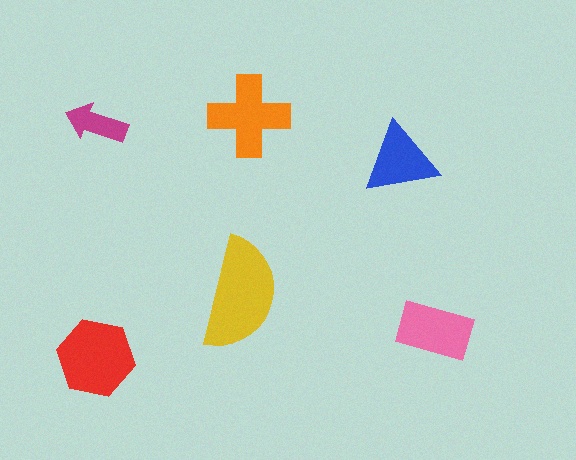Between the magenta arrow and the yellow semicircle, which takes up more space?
The yellow semicircle.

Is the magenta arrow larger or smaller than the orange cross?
Smaller.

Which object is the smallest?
The magenta arrow.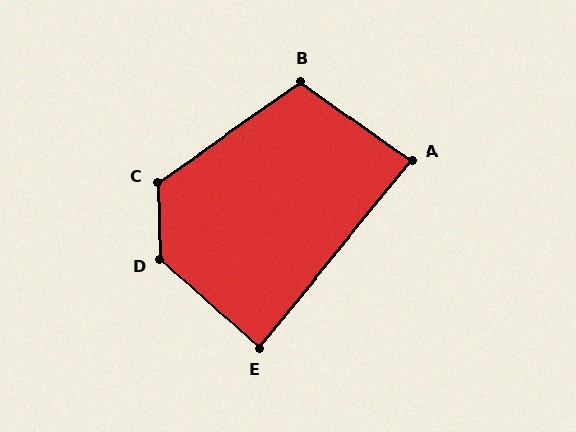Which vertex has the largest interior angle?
D, at approximately 134 degrees.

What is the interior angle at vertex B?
Approximately 109 degrees (obtuse).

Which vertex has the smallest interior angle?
A, at approximately 87 degrees.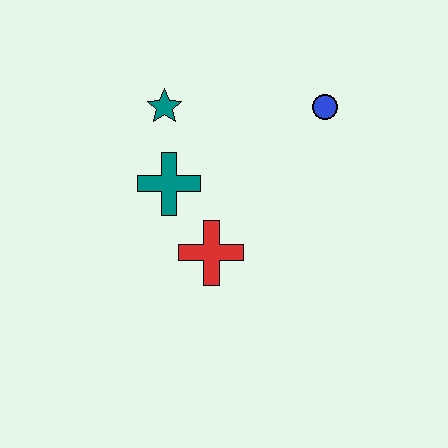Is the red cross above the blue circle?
No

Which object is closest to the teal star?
The teal cross is closest to the teal star.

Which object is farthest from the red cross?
The blue circle is farthest from the red cross.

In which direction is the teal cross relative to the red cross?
The teal cross is above the red cross.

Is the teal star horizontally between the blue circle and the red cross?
No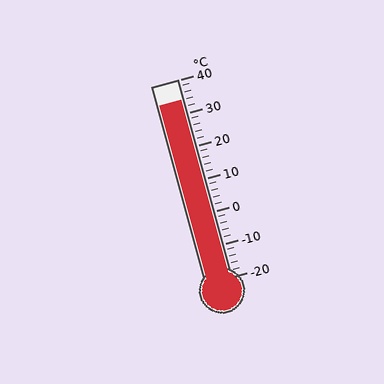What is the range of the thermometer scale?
The thermometer scale ranges from -20°C to 40°C.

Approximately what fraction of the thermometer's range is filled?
The thermometer is filled to approximately 90% of its range.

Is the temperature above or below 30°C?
The temperature is above 30°C.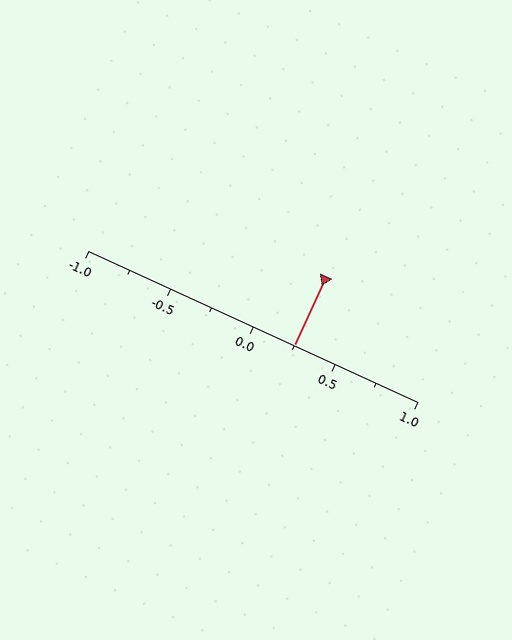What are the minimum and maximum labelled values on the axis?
The axis runs from -1.0 to 1.0.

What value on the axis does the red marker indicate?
The marker indicates approximately 0.25.